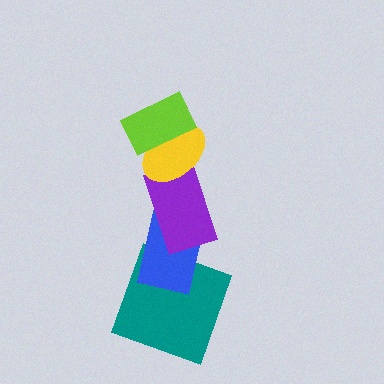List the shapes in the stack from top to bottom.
From top to bottom: the lime rectangle, the yellow ellipse, the purple rectangle, the blue rectangle, the teal square.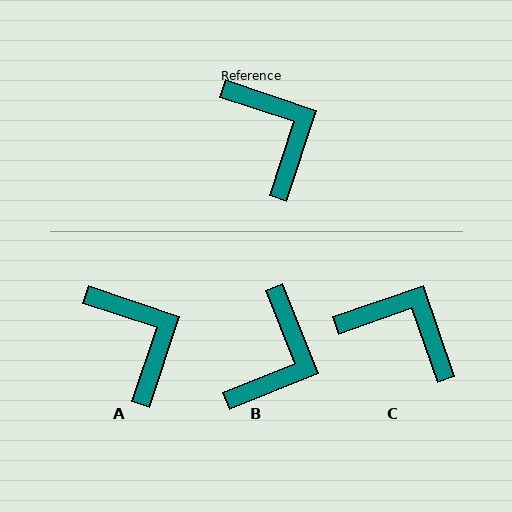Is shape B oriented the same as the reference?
No, it is off by about 50 degrees.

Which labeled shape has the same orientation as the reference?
A.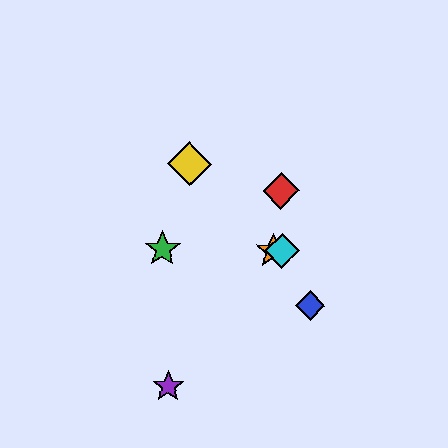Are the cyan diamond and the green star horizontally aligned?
Yes, both are at y≈251.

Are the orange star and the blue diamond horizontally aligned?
No, the orange star is at y≈251 and the blue diamond is at y≈305.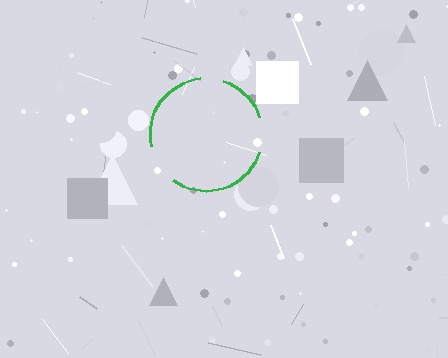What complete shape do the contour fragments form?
The contour fragments form a circle.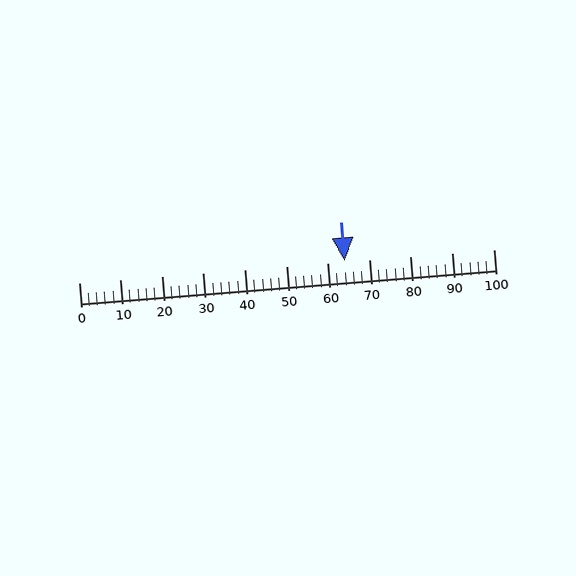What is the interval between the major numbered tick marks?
The major tick marks are spaced 10 units apart.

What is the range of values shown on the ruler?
The ruler shows values from 0 to 100.